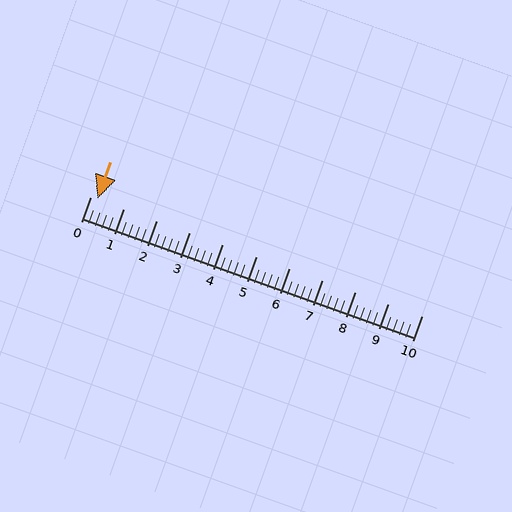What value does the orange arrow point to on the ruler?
The orange arrow points to approximately 0.2.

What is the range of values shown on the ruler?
The ruler shows values from 0 to 10.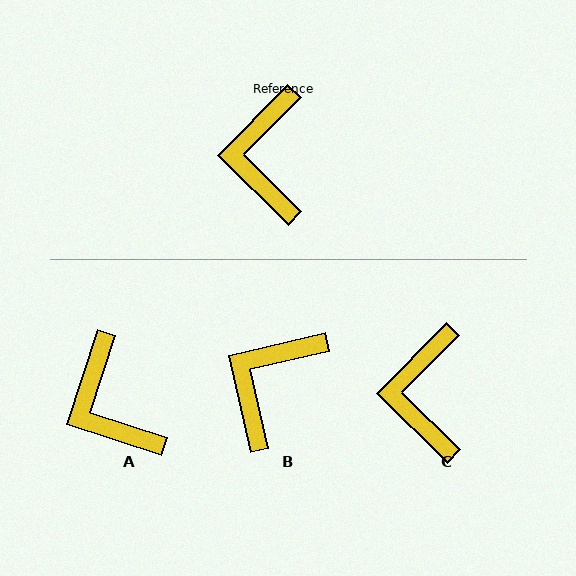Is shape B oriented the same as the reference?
No, it is off by about 32 degrees.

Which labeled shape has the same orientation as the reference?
C.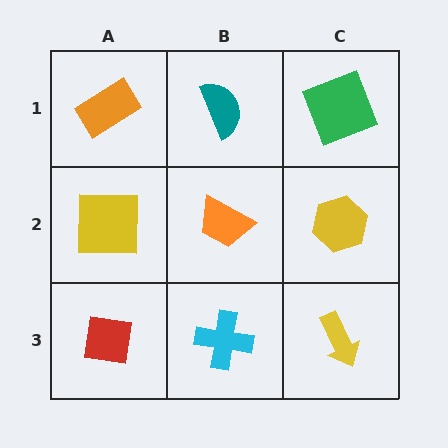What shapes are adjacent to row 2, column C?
A green square (row 1, column C), a yellow arrow (row 3, column C), an orange trapezoid (row 2, column B).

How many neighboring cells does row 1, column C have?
2.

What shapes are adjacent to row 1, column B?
An orange trapezoid (row 2, column B), an orange rectangle (row 1, column A), a green square (row 1, column C).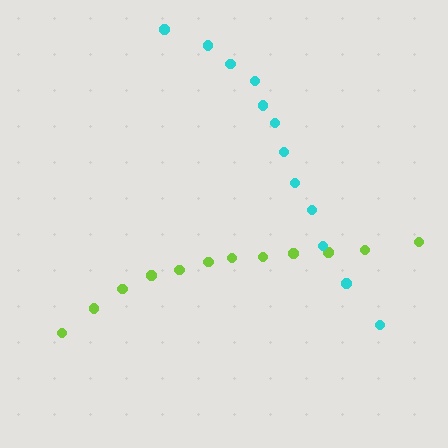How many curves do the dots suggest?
There are 2 distinct paths.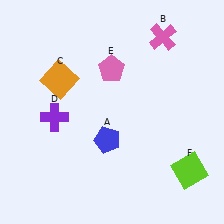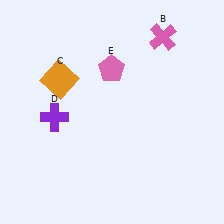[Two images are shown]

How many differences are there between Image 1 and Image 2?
There are 2 differences between the two images.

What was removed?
The blue pentagon (A), the lime square (F) were removed in Image 2.